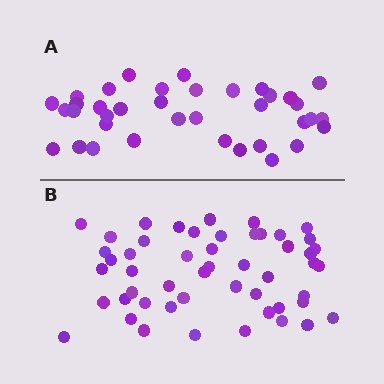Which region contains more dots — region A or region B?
Region B (the bottom region) has more dots.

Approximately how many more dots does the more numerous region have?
Region B has approximately 15 more dots than region A.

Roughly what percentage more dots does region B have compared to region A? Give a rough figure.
About 40% more.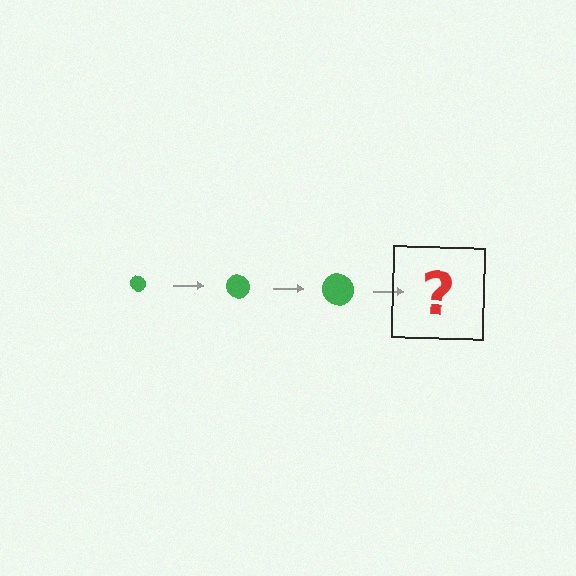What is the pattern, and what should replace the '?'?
The pattern is that the circle gets progressively larger each step. The '?' should be a green circle, larger than the previous one.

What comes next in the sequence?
The next element should be a green circle, larger than the previous one.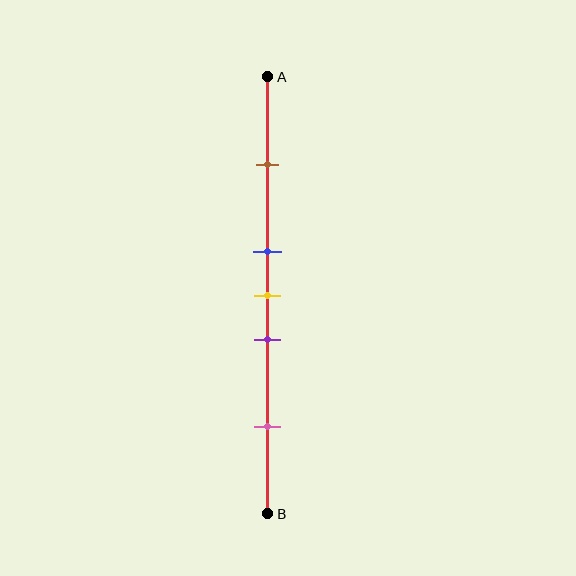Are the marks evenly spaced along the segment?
No, the marks are not evenly spaced.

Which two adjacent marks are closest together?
The blue and yellow marks are the closest adjacent pair.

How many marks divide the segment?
There are 5 marks dividing the segment.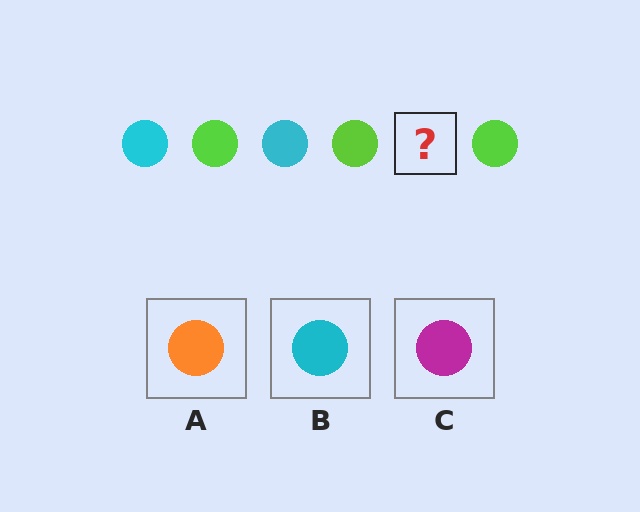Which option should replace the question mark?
Option B.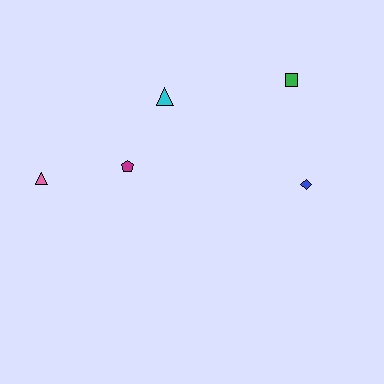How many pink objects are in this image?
There is 1 pink object.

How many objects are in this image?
There are 5 objects.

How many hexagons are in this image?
There are no hexagons.